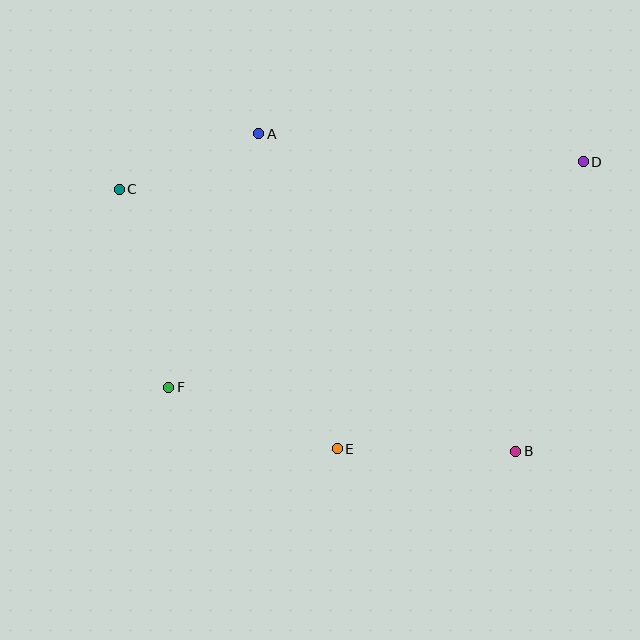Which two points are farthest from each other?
Points B and C are farthest from each other.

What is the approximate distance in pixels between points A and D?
The distance between A and D is approximately 326 pixels.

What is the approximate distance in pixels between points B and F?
The distance between B and F is approximately 353 pixels.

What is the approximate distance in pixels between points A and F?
The distance between A and F is approximately 269 pixels.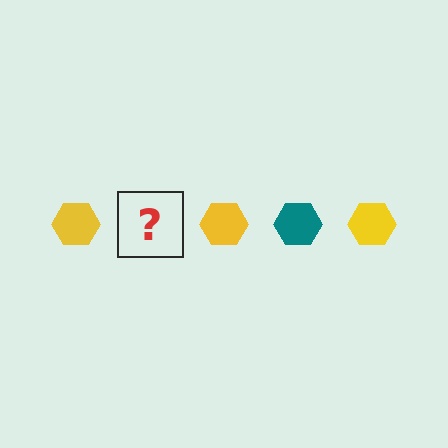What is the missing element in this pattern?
The missing element is a teal hexagon.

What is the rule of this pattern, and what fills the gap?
The rule is that the pattern cycles through yellow, teal hexagons. The gap should be filled with a teal hexagon.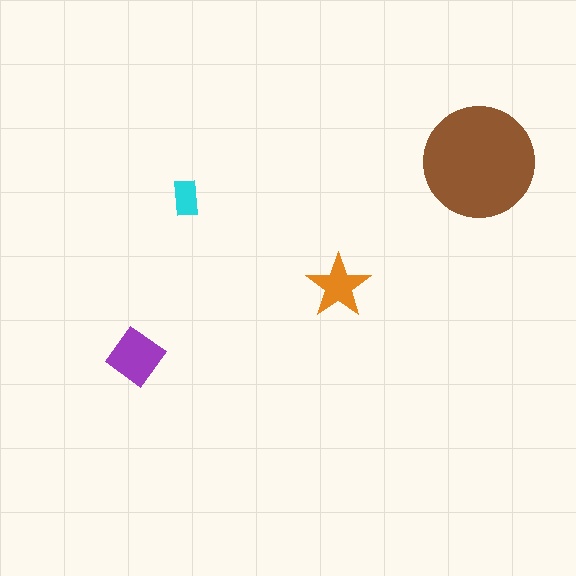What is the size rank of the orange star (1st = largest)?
3rd.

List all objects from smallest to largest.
The cyan rectangle, the orange star, the purple diamond, the brown circle.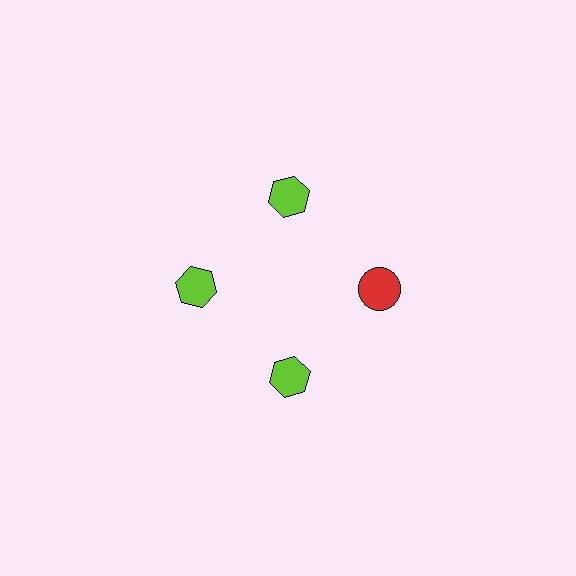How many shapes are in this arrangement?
There are 4 shapes arranged in a ring pattern.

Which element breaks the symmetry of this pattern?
The red circle at roughly the 3 o'clock position breaks the symmetry. All other shapes are lime hexagons.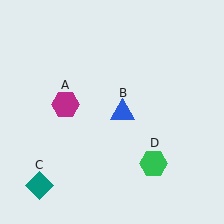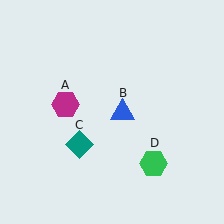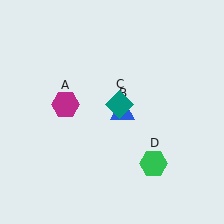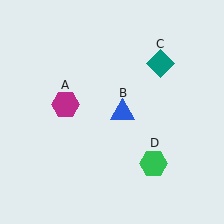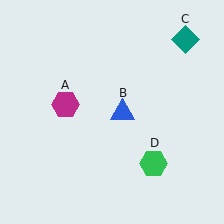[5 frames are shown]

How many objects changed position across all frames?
1 object changed position: teal diamond (object C).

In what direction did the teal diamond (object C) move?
The teal diamond (object C) moved up and to the right.